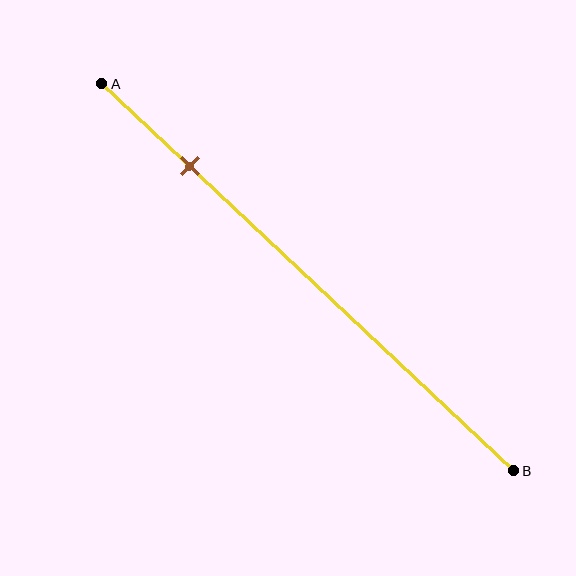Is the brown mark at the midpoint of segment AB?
No, the mark is at about 20% from A, not at the 50% midpoint.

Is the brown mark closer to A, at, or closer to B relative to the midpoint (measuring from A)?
The brown mark is closer to point A than the midpoint of segment AB.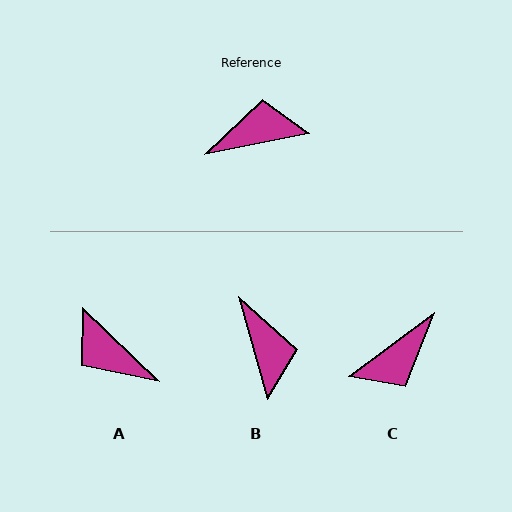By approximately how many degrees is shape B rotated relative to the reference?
Approximately 86 degrees clockwise.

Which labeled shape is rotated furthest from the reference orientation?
C, about 155 degrees away.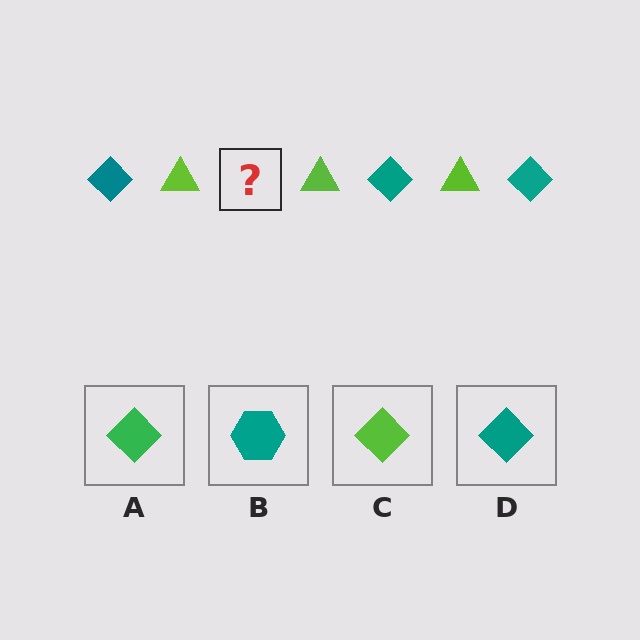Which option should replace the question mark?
Option D.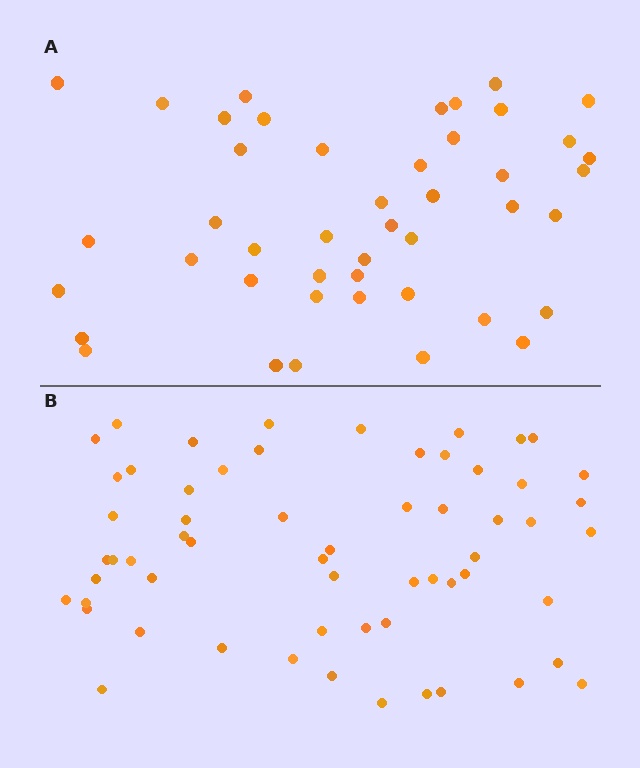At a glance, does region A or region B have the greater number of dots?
Region B (the bottom region) has more dots.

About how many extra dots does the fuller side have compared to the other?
Region B has approximately 15 more dots than region A.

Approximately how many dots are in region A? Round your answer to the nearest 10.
About 40 dots. (The exact count is 45, which rounds to 40.)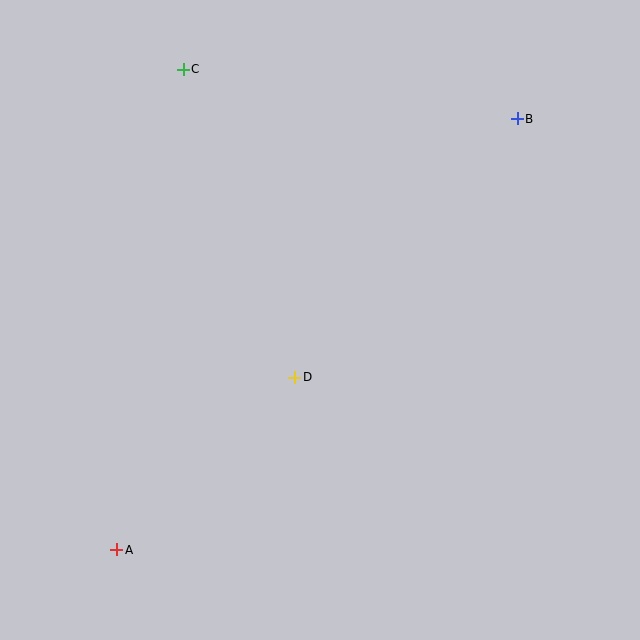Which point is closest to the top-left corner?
Point C is closest to the top-left corner.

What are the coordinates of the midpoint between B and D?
The midpoint between B and D is at (406, 248).